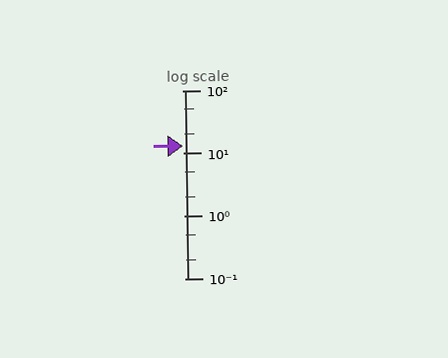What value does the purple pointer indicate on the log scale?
The pointer indicates approximately 13.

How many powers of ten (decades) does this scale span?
The scale spans 3 decades, from 0.1 to 100.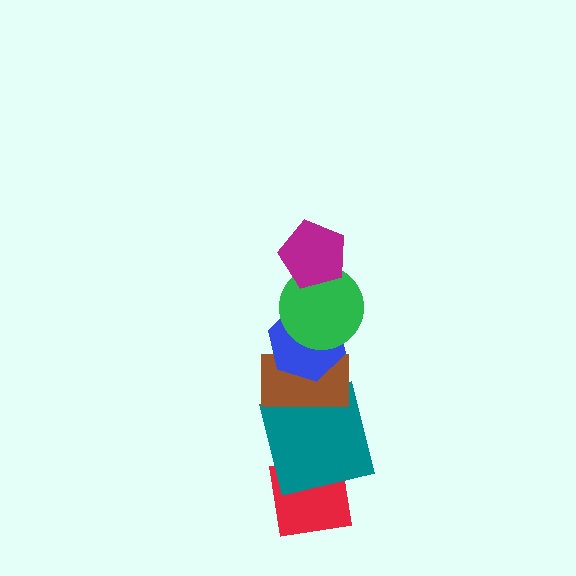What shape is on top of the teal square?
The brown rectangle is on top of the teal square.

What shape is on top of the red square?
The teal square is on top of the red square.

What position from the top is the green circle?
The green circle is 2nd from the top.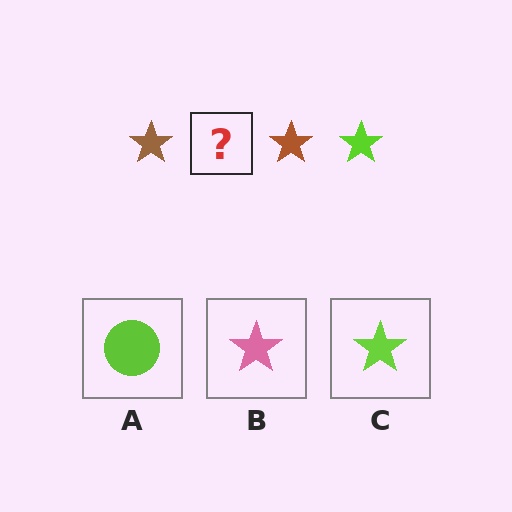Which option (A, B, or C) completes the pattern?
C.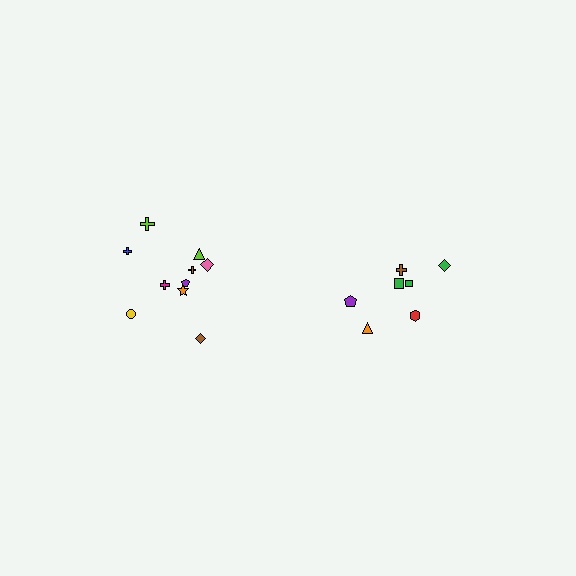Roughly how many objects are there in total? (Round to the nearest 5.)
Roughly 15 objects in total.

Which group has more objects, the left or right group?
The left group.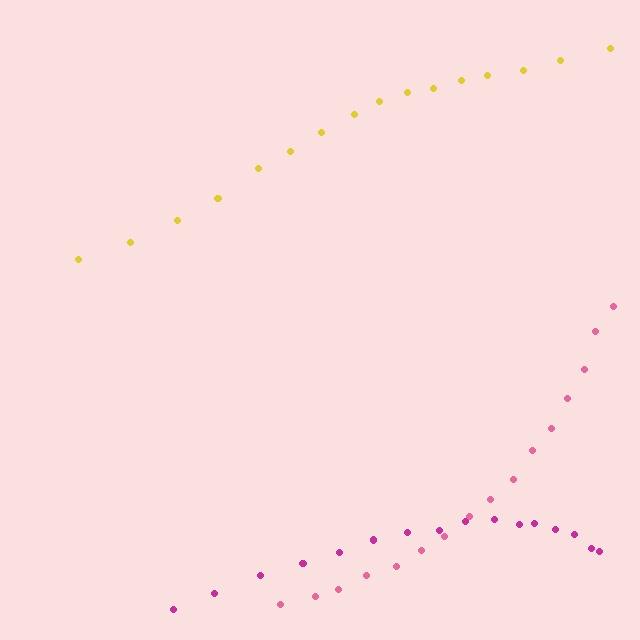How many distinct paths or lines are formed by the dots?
There are 3 distinct paths.